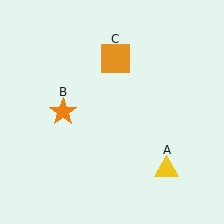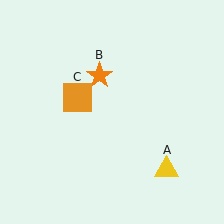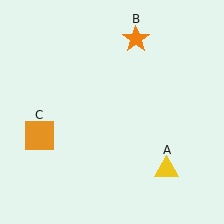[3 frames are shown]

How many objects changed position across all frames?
2 objects changed position: orange star (object B), orange square (object C).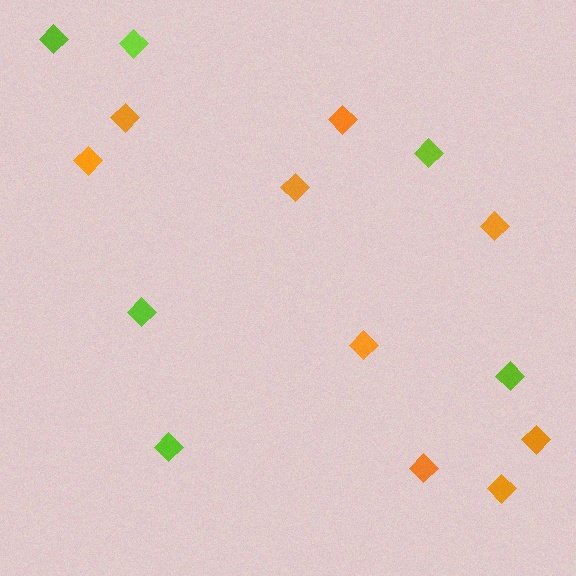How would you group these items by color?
There are 2 groups: one group of lime diamonds (6) and one group of orange diamonds (9).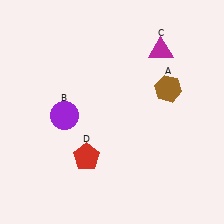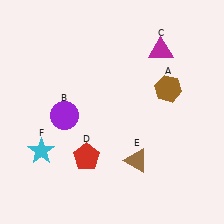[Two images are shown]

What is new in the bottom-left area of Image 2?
A cyan star (F) was added in the bottom-left area of Image 2.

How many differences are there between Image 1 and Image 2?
There are 2 differences between the two images.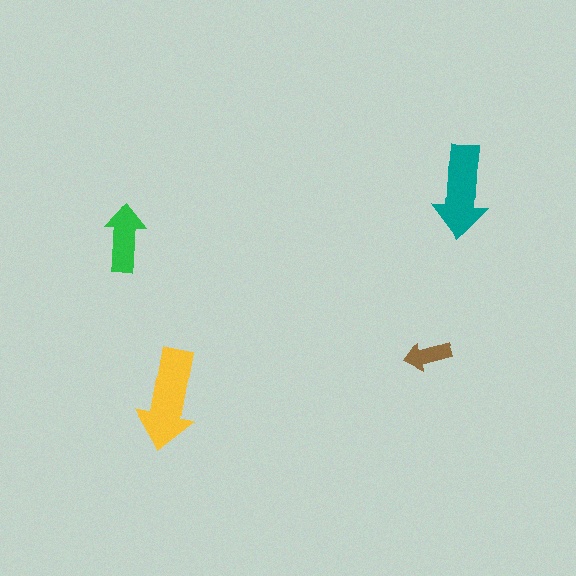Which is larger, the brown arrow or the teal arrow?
The teal one.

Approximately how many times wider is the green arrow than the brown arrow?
About 1.5 times wider.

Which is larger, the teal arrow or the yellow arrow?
The yellow one.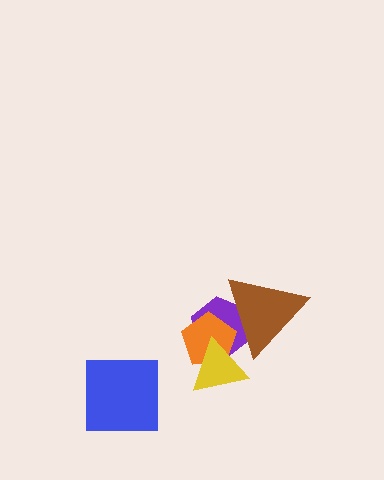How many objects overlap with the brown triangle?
3 objects overlap with the brown triangle.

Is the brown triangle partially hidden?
Yes, it is partially covered by another shape.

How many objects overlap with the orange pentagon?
3 objects overlap with the orange pentagon.